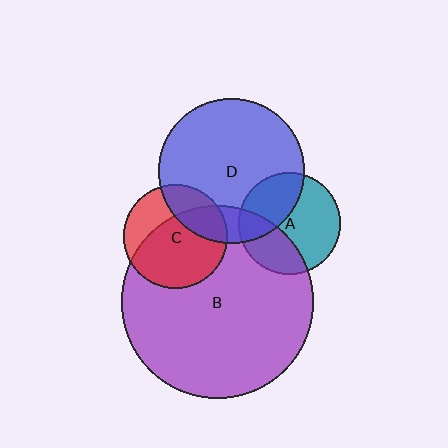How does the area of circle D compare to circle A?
Approximately 2.1 times.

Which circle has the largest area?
Circle B (purple).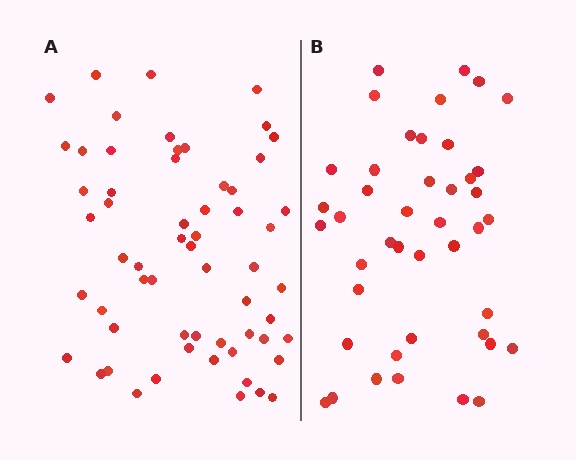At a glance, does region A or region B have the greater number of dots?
Region A (the left region) has more dots.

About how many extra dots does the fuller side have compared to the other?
Region A has approximately 15 more dots than region B.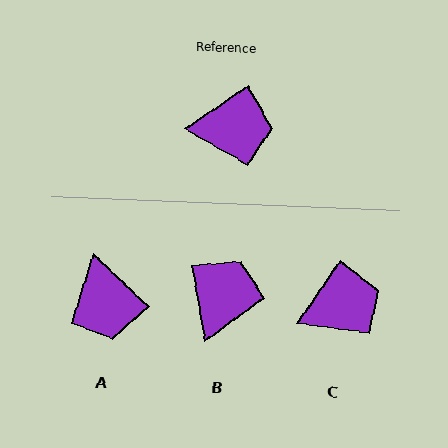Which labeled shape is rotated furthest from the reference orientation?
A, about 78 degrees away.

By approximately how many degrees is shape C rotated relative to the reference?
Approximately 22 degrees counter-clockwise.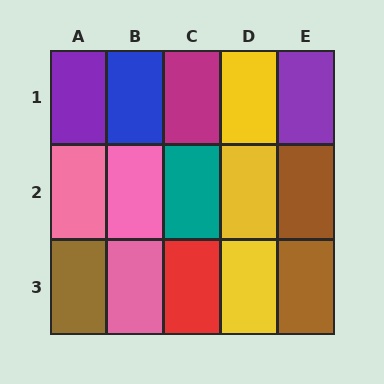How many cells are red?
1 cell is red.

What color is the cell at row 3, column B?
Pink.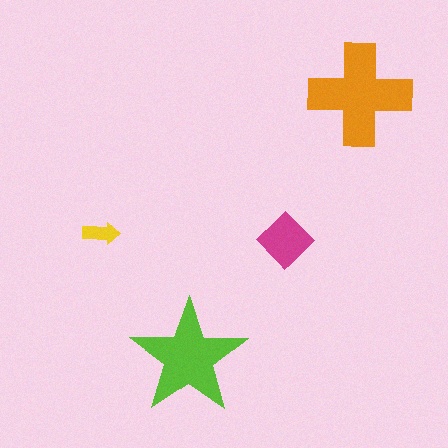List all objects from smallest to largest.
The yellow arrow, the magenta diamond, the lime star, the orange cross.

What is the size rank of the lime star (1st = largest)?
2nd.